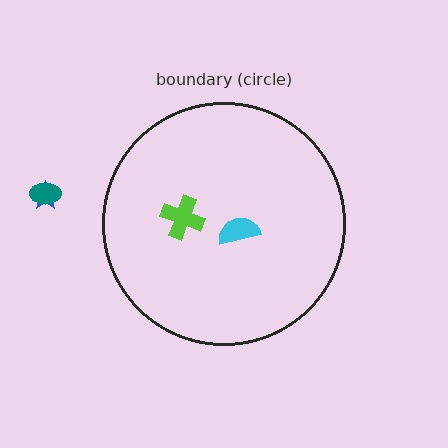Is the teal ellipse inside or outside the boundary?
Outside.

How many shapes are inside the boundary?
2 inside, 2 outside.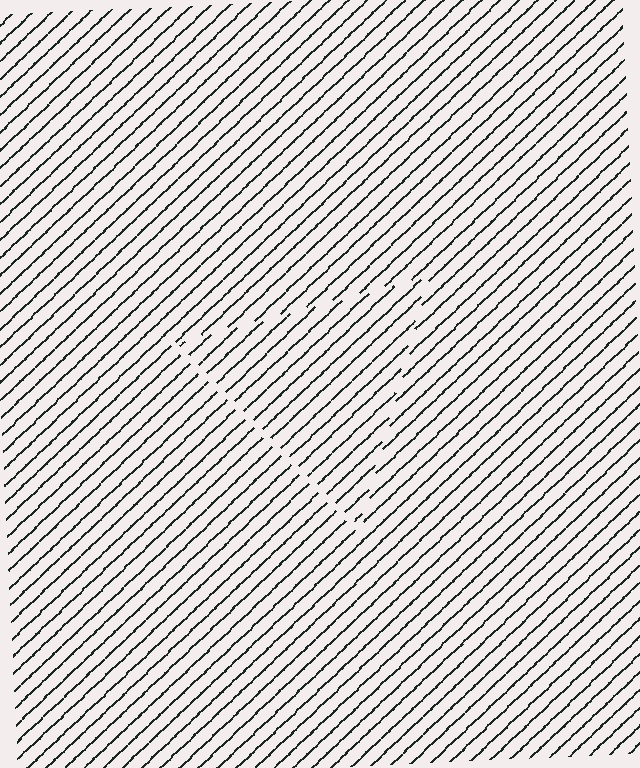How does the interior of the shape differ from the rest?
The interior of the shape contains the same grating, shifted by half a period — the contour is defined by the phase discontinuity where line-ends from the inner and outer gratings abut.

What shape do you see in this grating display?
An illusory triangle. The interior of the shape contains the same grating, shifted by half a period — the contour is defined by the phase discontinuity where line-ends from the inner and outer gratings abut.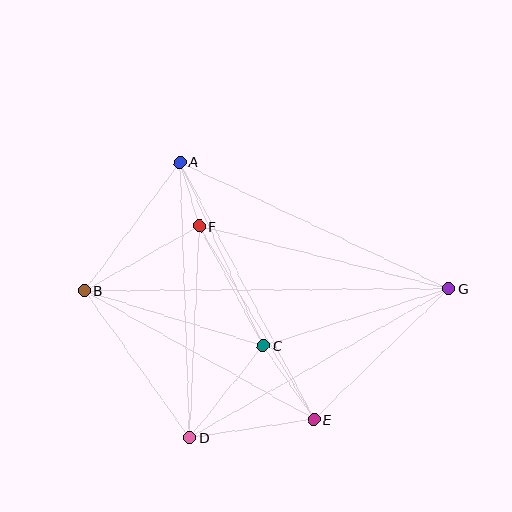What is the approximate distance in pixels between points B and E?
The distance between B and E is approximately 263 pixels.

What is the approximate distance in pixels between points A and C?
The distance between A and C is approximately 201 pixels.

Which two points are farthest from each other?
Points B and G are farthest from each other.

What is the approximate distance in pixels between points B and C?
The distance between B and C is approximately 187 pixels.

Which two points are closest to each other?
Points A and F are closest to each other.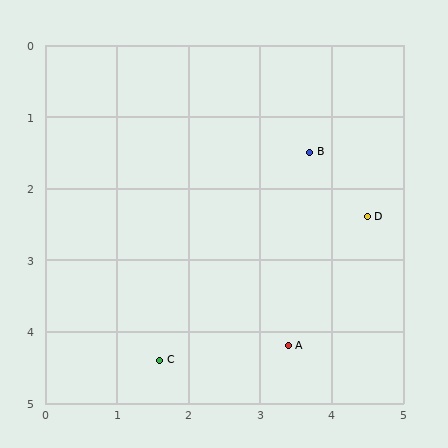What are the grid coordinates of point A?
Point A is at approximately (3.4, 4.2).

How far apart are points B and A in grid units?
Points B and A are about 2.7 grid units apart.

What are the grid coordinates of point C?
Point C is at approximately (1.6, 4.4).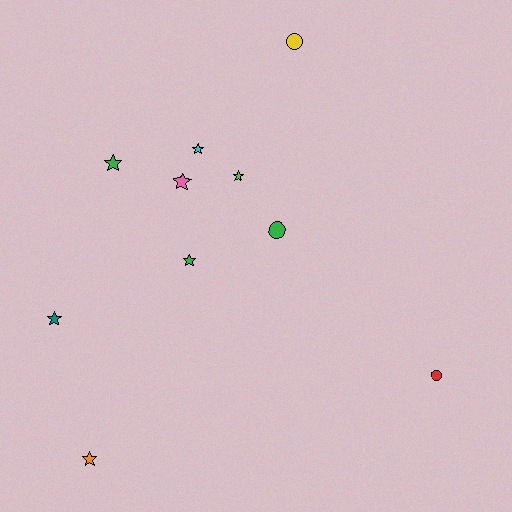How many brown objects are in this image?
There are no brown objects.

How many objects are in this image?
There are 10 objects.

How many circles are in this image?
There are 3 circles.